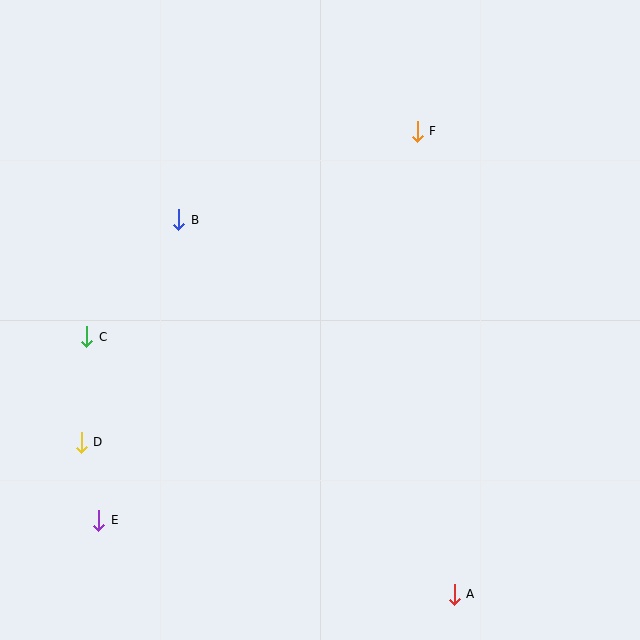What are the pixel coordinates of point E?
Point E is at (99, 520).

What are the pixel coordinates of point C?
Point C is at (87, 337).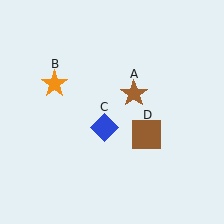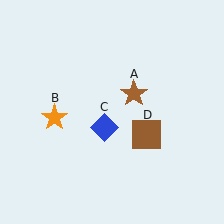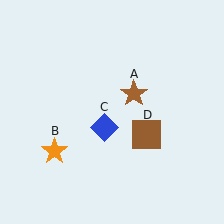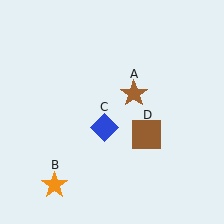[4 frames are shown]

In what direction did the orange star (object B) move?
The orange star (object B) moved down.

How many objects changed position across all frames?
1 object changed position: orange star (object B).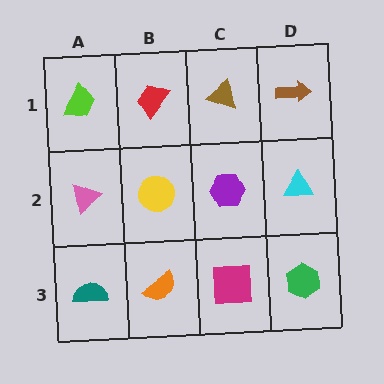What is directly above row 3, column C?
A purple hexagon.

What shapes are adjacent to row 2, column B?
A red trapezoid (row 1, column B), an orange semicircle (row 3, column B), a pink triangle (row 2, column A), a purple hexagon (row 2, column C).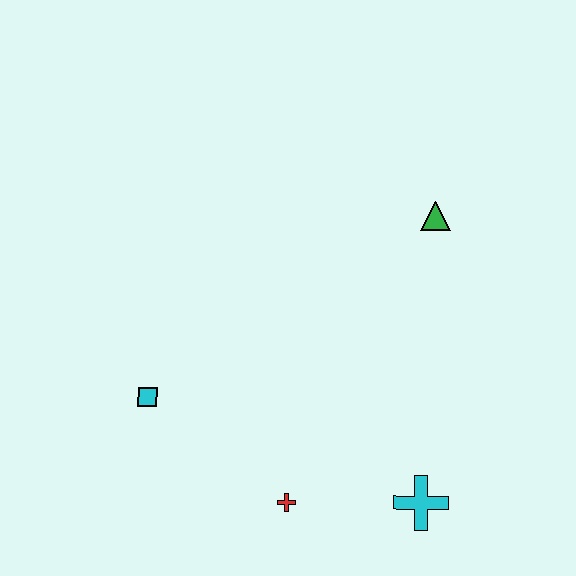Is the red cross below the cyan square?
Yes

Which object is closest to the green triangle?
The cyan cross is closest to the green triangle.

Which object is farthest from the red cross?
The green triangle is farthest from the red cross.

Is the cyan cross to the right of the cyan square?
Yes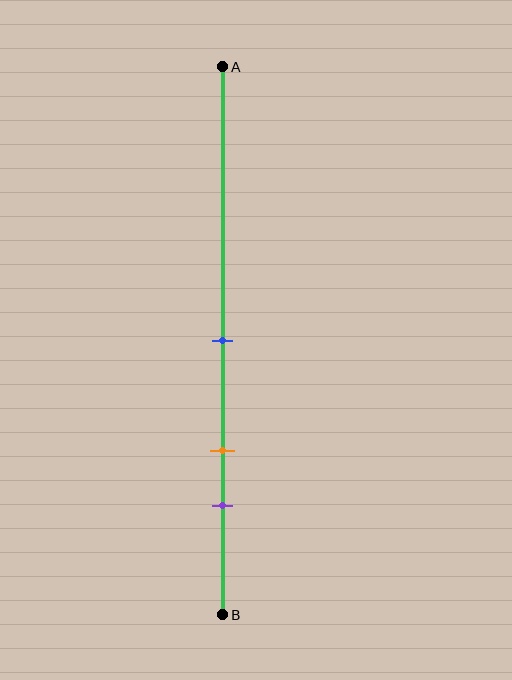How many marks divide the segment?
There are 3 marks dividing the segment.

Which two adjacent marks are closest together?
The orange and purple marks are the closest adjacent pair.